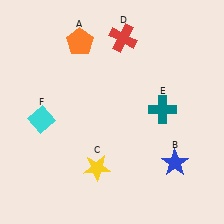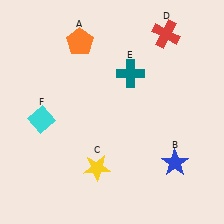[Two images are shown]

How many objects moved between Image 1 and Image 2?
2 objects moved between the two images.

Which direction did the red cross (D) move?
The red cross (D) moved right.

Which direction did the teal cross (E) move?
The teal cross (E) moved up.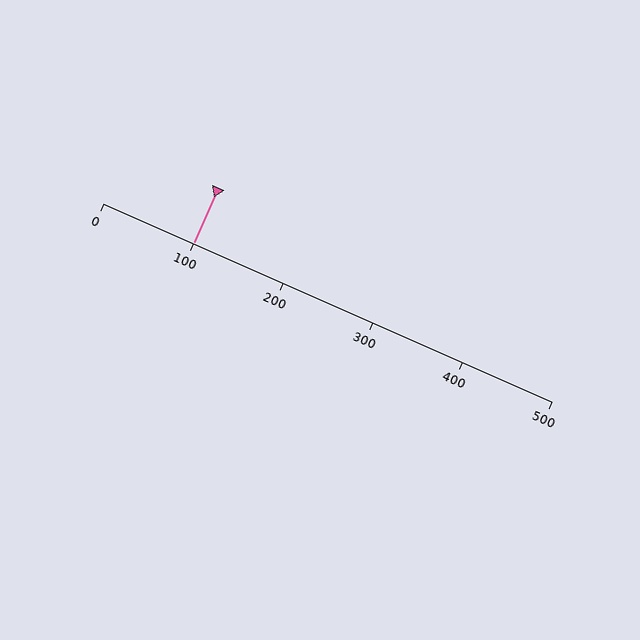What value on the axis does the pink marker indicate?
The marker indicates approximately 100.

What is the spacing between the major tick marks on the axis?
The major ticks are spaced 100 apart.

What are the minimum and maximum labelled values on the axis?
The axis runs from 0 to 500.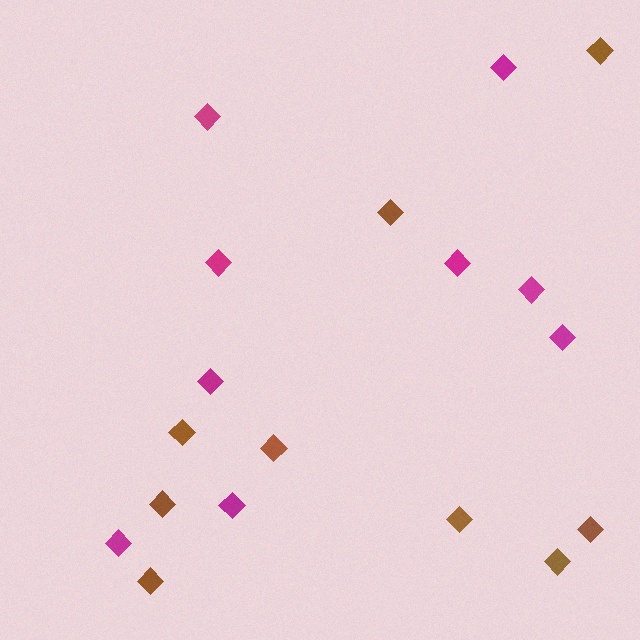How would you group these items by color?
There are 2 groups: one group of brown diamonds (9) and one group of magenta diamonds (9).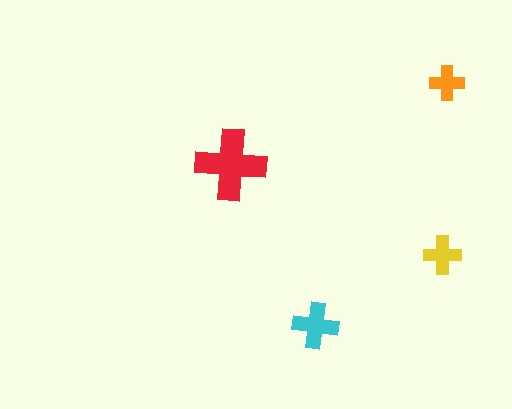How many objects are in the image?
There are 4 objects in the image.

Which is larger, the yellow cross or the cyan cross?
The cyan one.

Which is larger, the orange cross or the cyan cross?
The cyan one.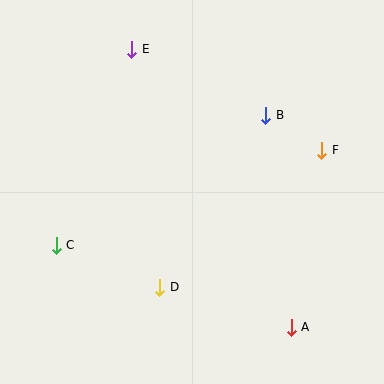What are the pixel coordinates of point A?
Point A is at (291, 327).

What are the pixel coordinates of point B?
Point B is at (266, 115).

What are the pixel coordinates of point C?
Point C is at (56, 245).